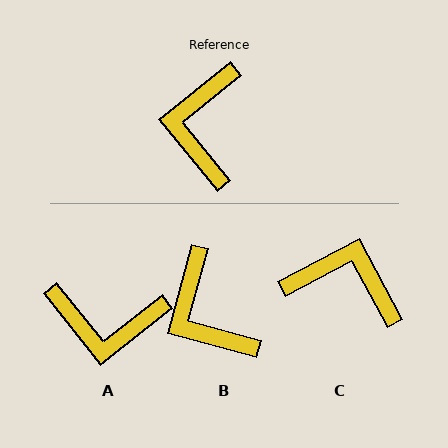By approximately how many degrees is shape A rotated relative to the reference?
Approximately 89 degrees counter-clockwise.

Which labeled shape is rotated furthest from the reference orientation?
C, about 101 degrees away.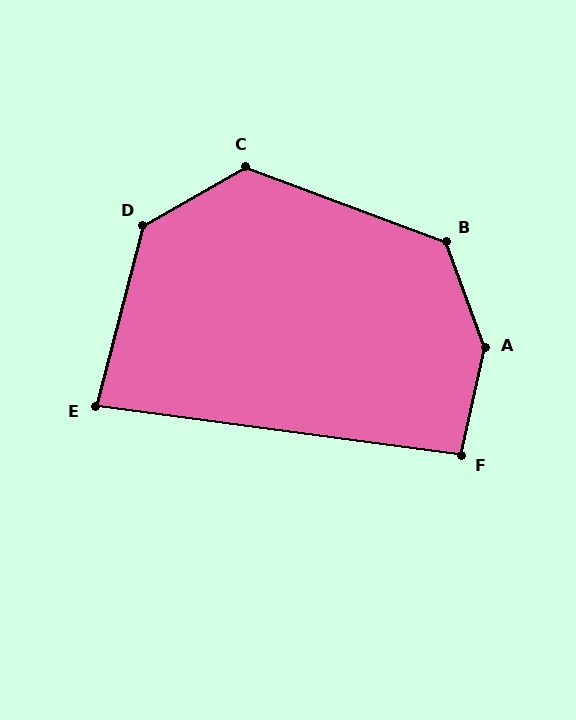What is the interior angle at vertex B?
Approximately 131 degrees (obtuse).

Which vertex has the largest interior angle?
A, at approximately 147 degrees.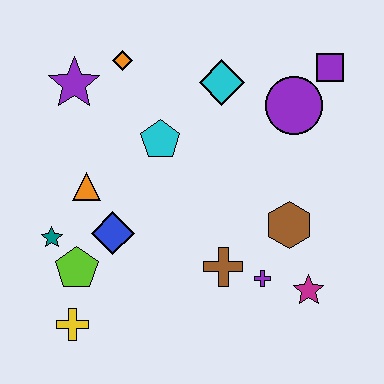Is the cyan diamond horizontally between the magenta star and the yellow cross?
Yes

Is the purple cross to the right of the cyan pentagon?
Yes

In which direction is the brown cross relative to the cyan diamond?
The brown cross is below the cyan diamond.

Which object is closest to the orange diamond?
The purple star is closest to the orange diamond.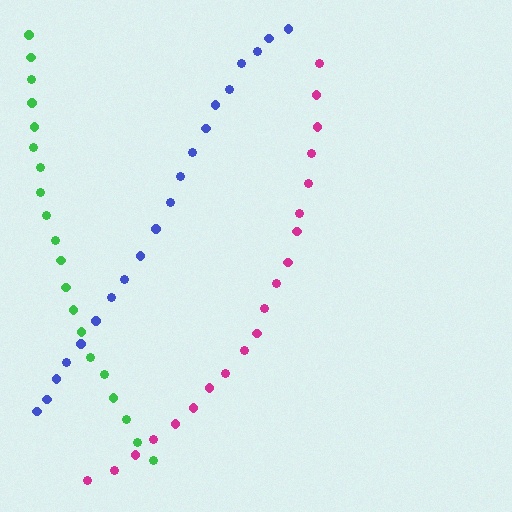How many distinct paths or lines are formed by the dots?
There are 3 distinct paths.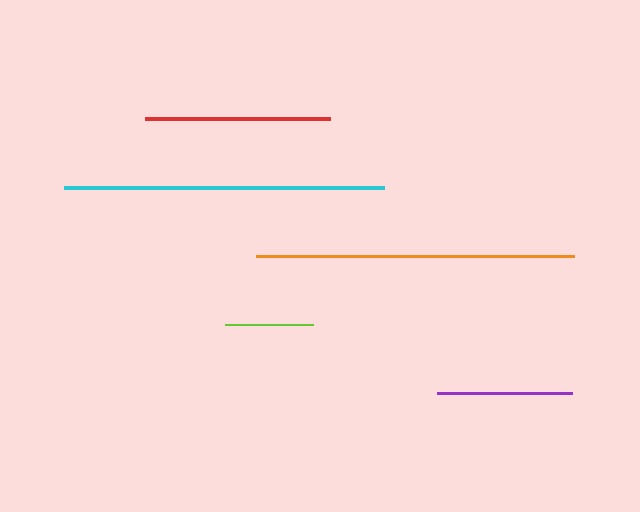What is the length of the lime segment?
The lime segment is approximately 88 pixels long.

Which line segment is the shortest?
The lime line is the shortest at approximately 88 pixels.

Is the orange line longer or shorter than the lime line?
The orange line is longer than the lime line.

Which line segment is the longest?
The cyan line is the longest at approximately 321 pixels.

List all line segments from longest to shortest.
From longest to shortest: cyan, orange, red, purple, lime.